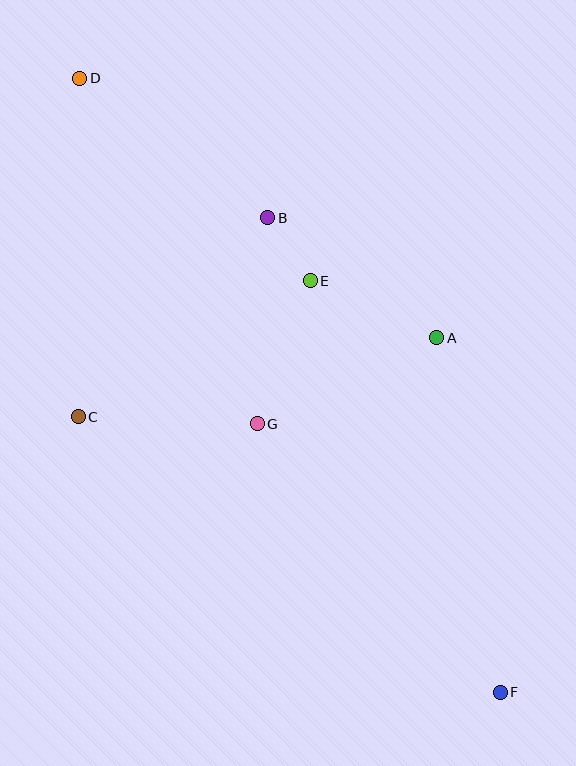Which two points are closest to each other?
Points B and E are closest to each other.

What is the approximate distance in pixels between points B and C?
The distance between B and C is approximately 274 pixels.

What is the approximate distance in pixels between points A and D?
The distance between A and D is approximately 441 pixels.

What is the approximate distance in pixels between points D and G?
The distance between D and G is approximately 388 pixels.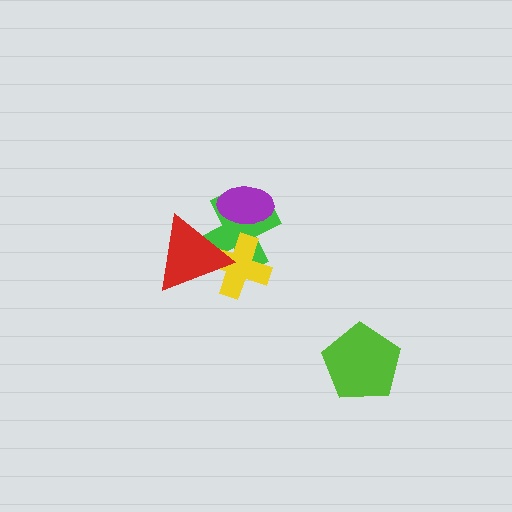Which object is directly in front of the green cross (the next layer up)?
The yellow cross is directly in front of the green cross.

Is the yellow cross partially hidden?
Yes, it is partially covered by another shape.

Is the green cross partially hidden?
Yes, it is partially covered by another shape.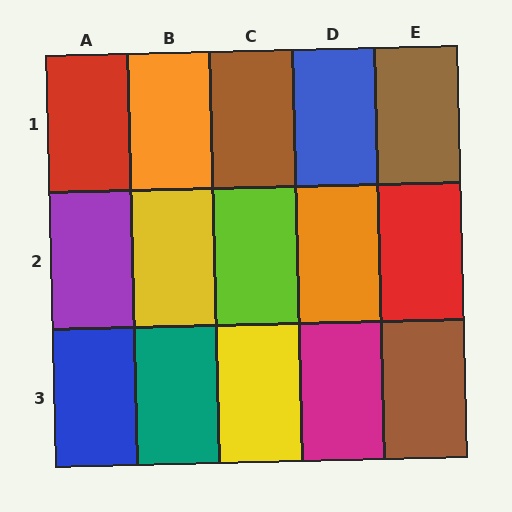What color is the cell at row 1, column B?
Orange.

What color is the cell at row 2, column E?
Red.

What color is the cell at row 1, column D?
Blue.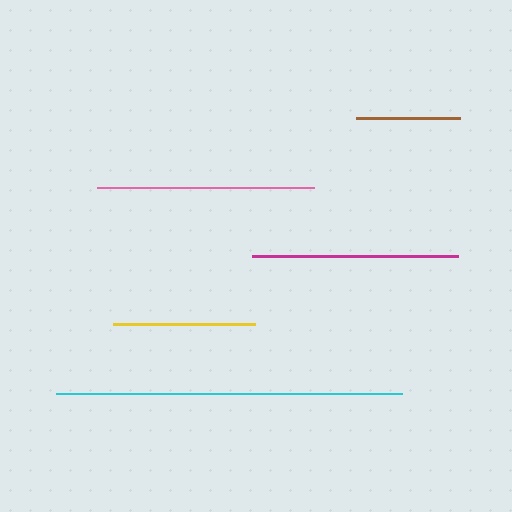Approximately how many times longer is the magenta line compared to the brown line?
The magenta line is approximately 2.0 times the length of the brown line.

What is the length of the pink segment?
The pink segment is approximately 218 pixels long.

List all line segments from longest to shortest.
From longest to shortest: cyan, pink, magenta, yellow, brown.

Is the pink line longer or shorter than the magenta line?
The pink line is longer than the magenta line.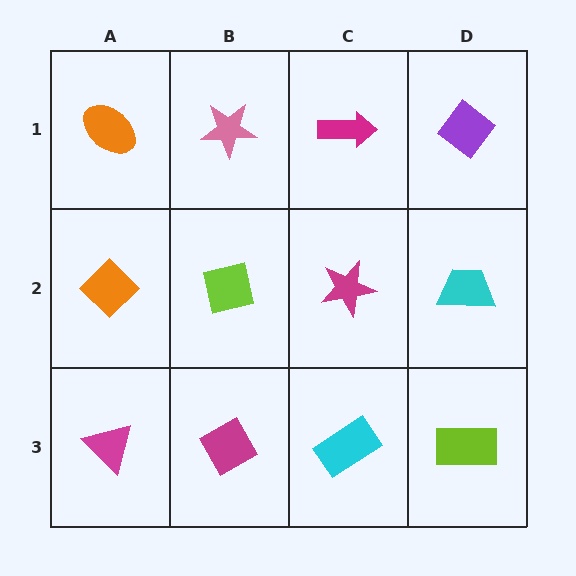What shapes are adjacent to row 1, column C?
A magenta star (row 2, column C), a pink star (row 1, column B), a purple diamond (row 1, column D).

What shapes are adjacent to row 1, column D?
A cyan trapezoid (row 2, column D), a magenta arrow (row 1, column C).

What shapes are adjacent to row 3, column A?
An orange diamond (row 2, column A), a magenta diamond (row 3, column B).